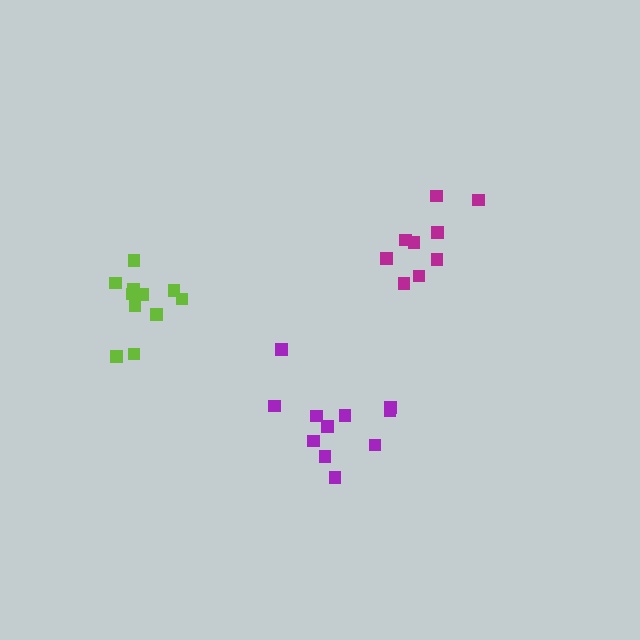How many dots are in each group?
Group 1: 11 dots, Group 2: 12 dots, Group 3: 9 dots (32 total).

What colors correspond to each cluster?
The clusters are colored: purple, lime, magenta.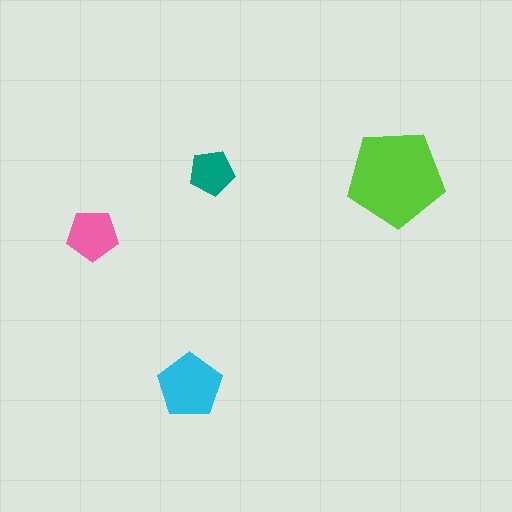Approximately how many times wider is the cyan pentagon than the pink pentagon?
About 1.5 times wider.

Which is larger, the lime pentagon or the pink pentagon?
The lime one.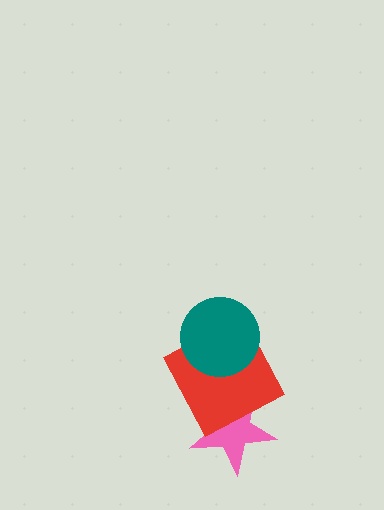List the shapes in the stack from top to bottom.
From top to bottom: the teal circle, the red square, the pink star.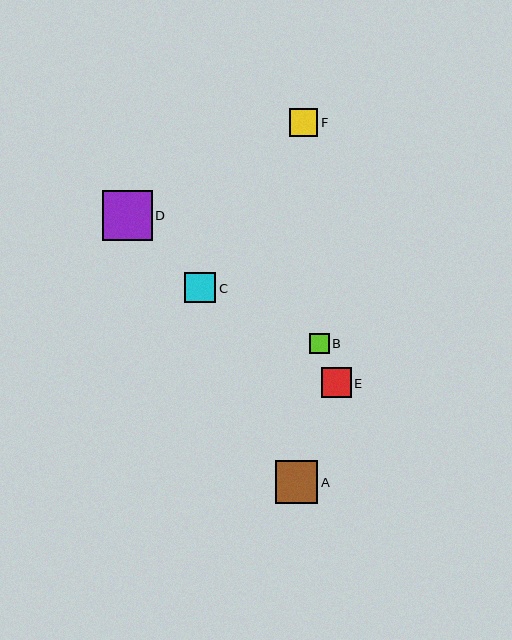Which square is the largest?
Square D is the largest with a size of approximately 50 pixels.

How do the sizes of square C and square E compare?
Square C and square E are approximately the same size.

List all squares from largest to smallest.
From largest to smallest: D, A, C, E, F, B.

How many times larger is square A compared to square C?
Square A is approximately 1.4 times the size of square C.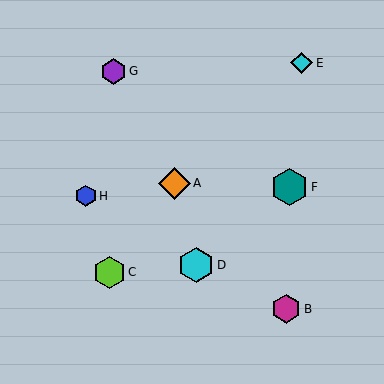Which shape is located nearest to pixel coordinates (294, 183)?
The teal hexagon (labeled F) at (290, 187) is nearest to that location.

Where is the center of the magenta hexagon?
The center of the magenta hexagon is at (286, 309).